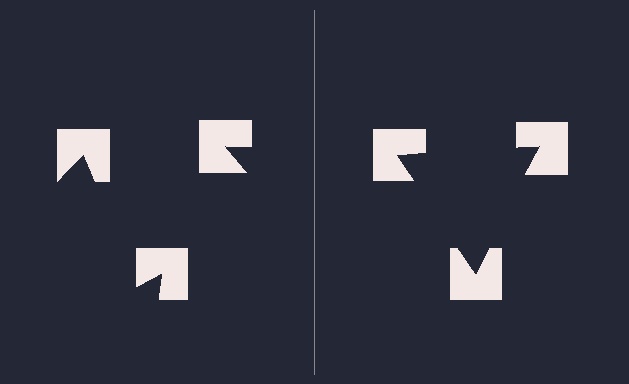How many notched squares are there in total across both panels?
6 — 3 on each side.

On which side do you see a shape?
An illusory triangle appears on the right side. On the left side the wedge cuts are rotated, so no coherent shape forms.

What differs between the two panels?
The notched squares are positioned identically on both sides; only the wedge orientations differ. On the right they align to a triangle; on the left they are misaligned.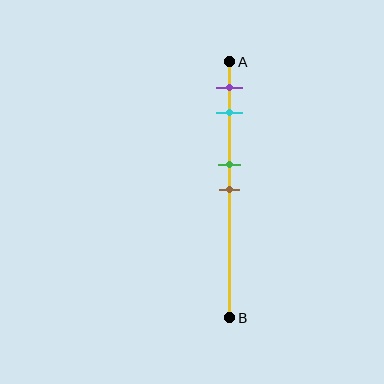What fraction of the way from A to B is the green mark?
The green mark is approximately 40% (0.4) of the way from A to B.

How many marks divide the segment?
There are 4 marks dividing the segment.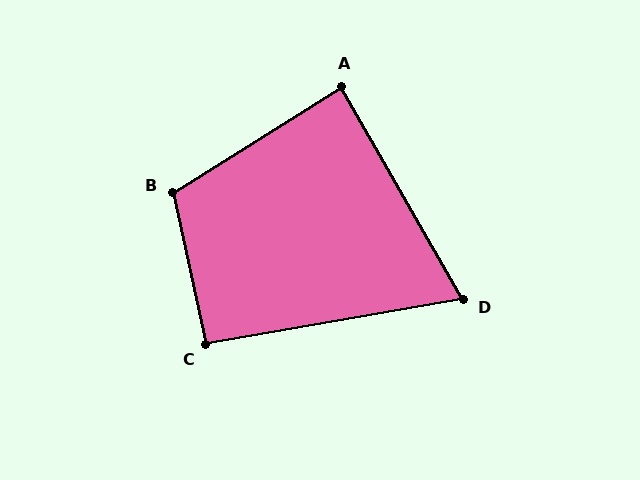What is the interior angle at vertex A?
Approximately 88 degrees (approximately right).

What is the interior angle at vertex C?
Approximately 92 degrees (approximately right).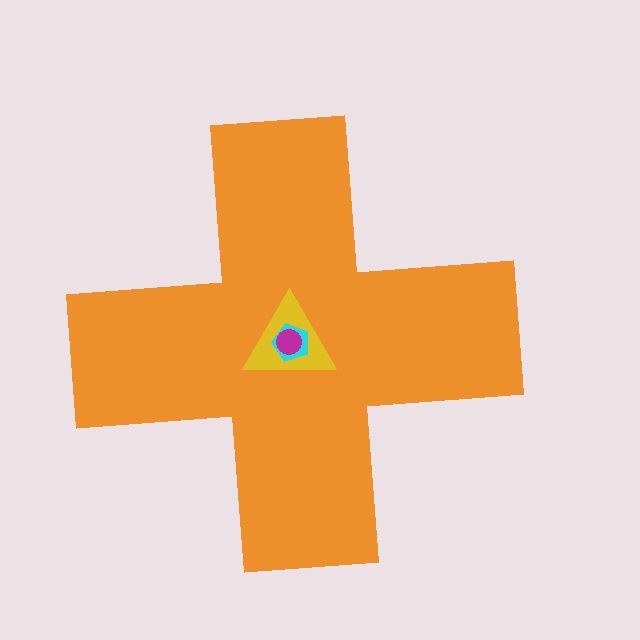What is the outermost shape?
The orange cross.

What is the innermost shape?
The magenta circle.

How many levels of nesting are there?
4.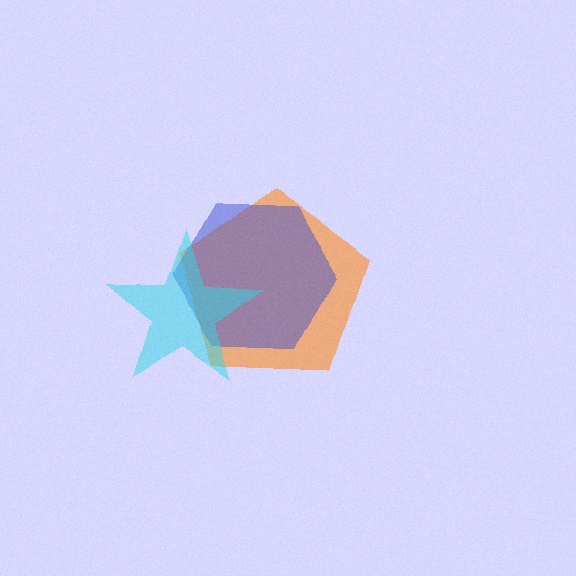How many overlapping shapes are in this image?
There are 3 overlapping shapes in the image.